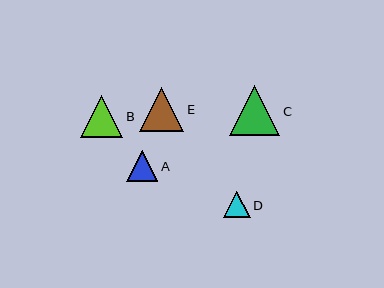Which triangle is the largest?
Triangle C is the largest with a size of approximately 50 pixels.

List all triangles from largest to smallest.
From largest to smallest: C, E, B, A, D.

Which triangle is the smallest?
Triangle D is the smallest with a size of approximately 26 pixels.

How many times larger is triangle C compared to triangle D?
Triangle C is approximately 1.9 times the size of triangle D.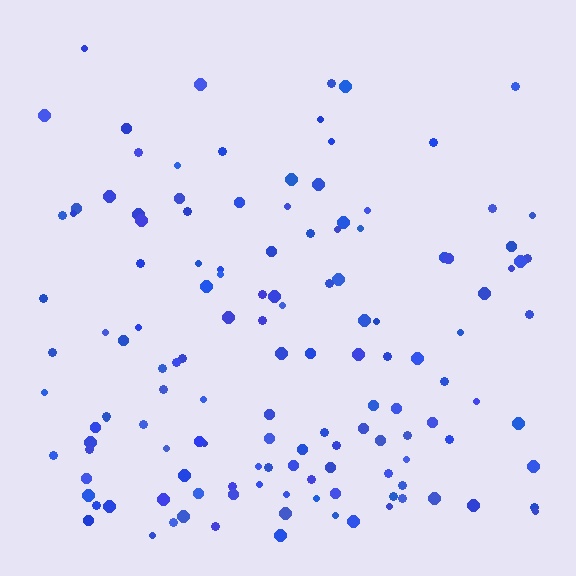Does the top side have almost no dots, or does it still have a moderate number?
Still a moderate number, just noticeably fewer than the bottom.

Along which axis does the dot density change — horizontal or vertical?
Vertical.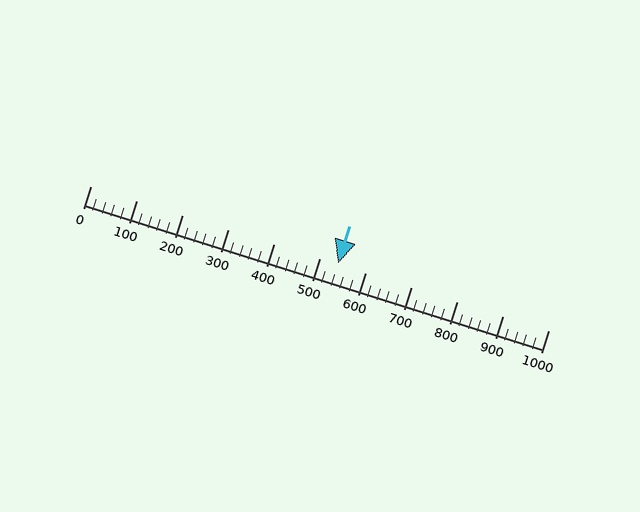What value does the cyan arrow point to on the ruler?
The cyan arrow points to approximately 540.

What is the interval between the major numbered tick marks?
The major tick marks are spaced 100 units apart.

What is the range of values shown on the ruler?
The ruler shows values from 0 to 1000.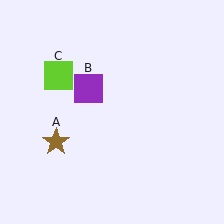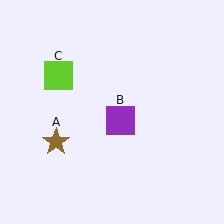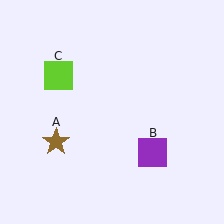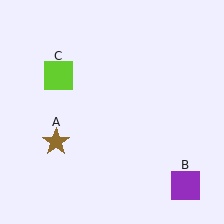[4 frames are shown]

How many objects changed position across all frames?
1 object changed position: purple square (object B).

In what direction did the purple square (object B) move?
The purple square (object B) moved down and to the right.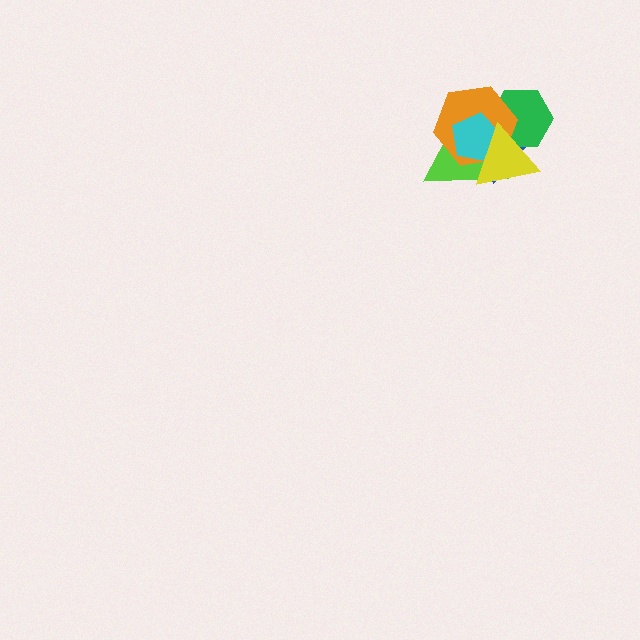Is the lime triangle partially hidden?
Yes, it is partially covered by another shape.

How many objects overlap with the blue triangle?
5 objects overlap with the blue triangle.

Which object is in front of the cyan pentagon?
The yellow triangle is in front of the cyan pentagon.